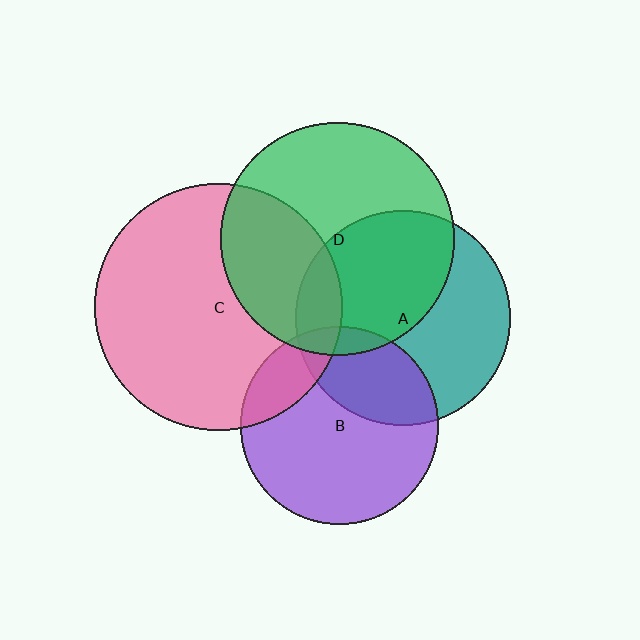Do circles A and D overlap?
Yes.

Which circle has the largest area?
Circle C (pink).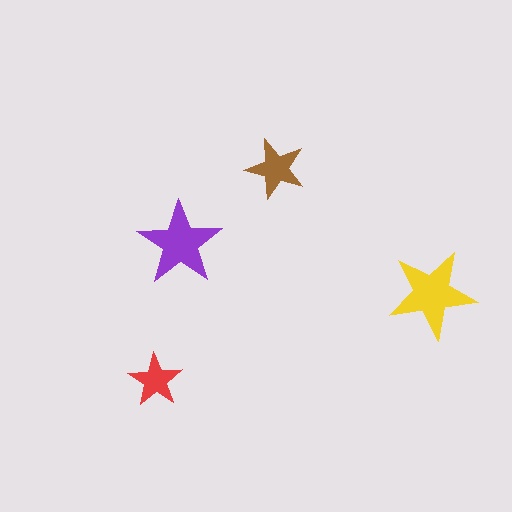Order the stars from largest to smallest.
the yellow one, the purple one, the brown one, the red one.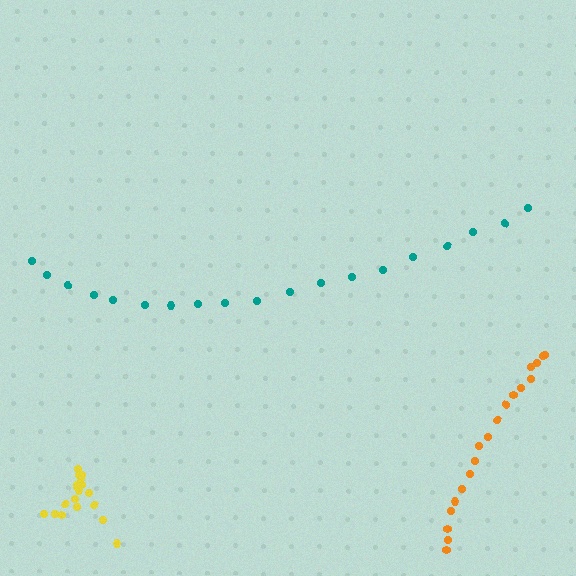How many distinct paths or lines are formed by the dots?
There are 3 distinct paths.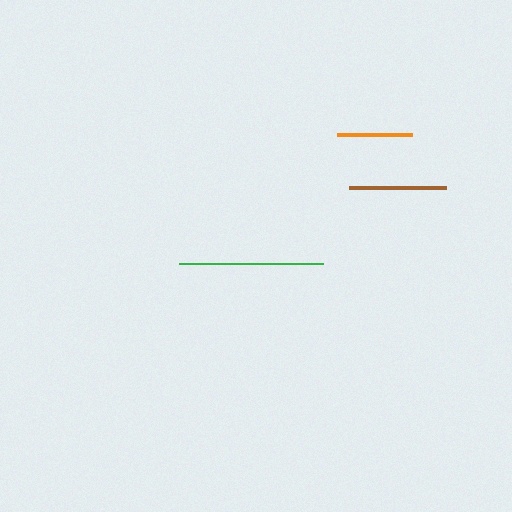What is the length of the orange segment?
The orange segment is approximately 76 pixels long.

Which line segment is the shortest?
The orange line is the shortest at approximately 76 pixels.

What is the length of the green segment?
The green segment is approximately 144 pixels long.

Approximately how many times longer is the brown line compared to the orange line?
The brown line is approximately 1.3 times the length of the orange line.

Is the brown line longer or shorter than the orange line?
The brown line is longer than the orange line.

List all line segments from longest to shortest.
From longest to shortest: green, brown, orange.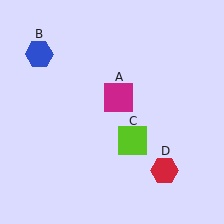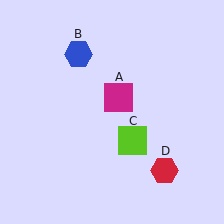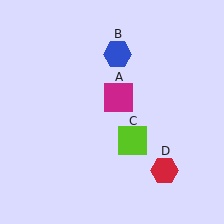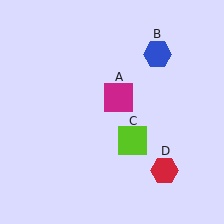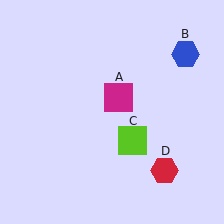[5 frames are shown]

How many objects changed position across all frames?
1 object changed position: blue hexagon (object B).